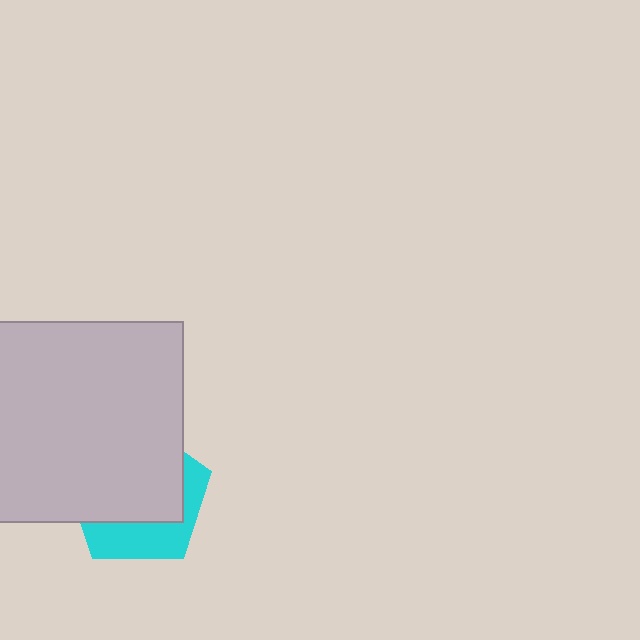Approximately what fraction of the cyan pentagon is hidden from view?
Roughly 65% of the cyan pentagon is hidden behind the light gray rectangle.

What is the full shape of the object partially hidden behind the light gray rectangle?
The partially hidden object is a cyan pentagon.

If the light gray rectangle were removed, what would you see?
You would see the complete cyan pentagon.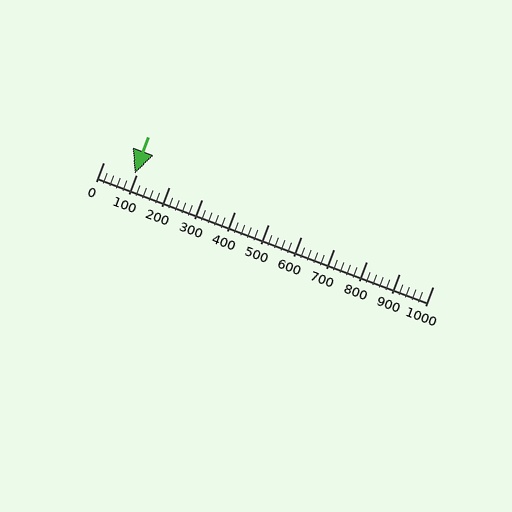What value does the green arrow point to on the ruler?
The green arrow points to approximately 94.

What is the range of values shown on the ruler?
The ruler shows values from 0 to 1000.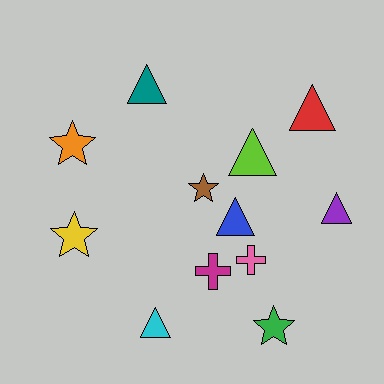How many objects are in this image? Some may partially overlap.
There are 12 objects.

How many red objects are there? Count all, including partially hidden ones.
There is 1 red object.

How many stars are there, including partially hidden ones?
There are 4 stars.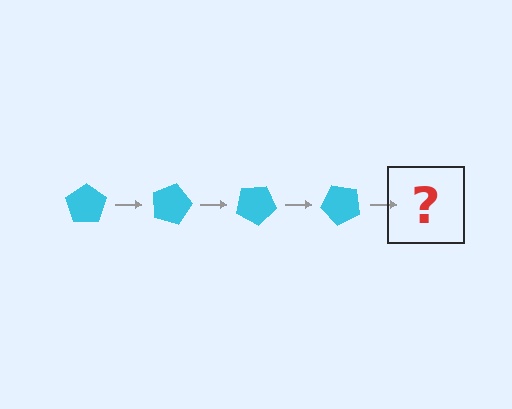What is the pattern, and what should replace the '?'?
The pattern is that the pentagon rotates 15 degrees each step. The '?' should be a cyan pentagon rotated 60 degrees.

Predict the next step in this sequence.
The next step is a cyan pentagon rotated 60 degrees.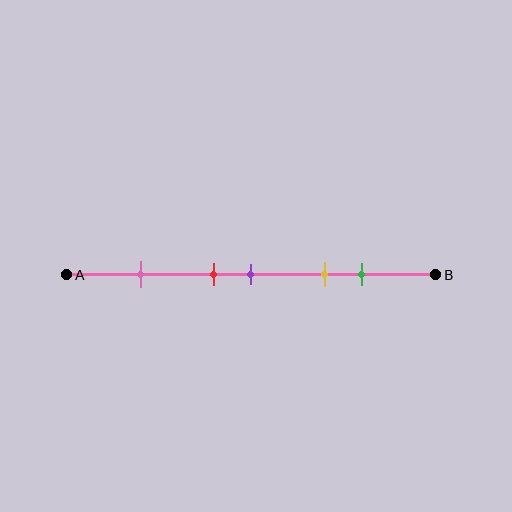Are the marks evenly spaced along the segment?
No, the marks are not evenly spaced.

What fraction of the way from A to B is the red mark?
The red mark is approximately 40% (0.4) of the way from A to B.